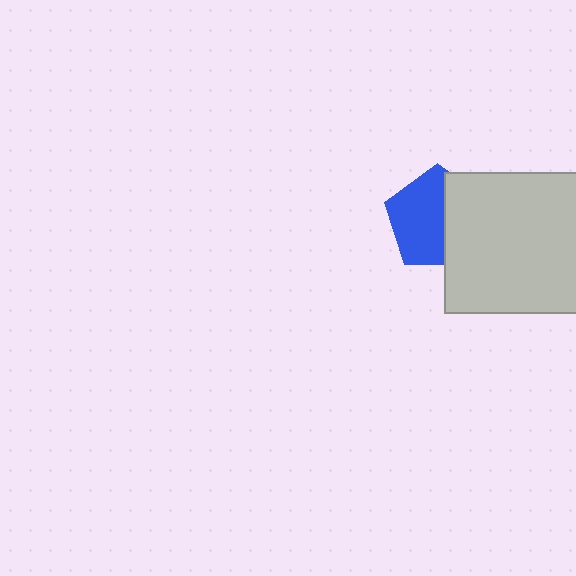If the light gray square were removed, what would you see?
You would see the complete blue pentagon.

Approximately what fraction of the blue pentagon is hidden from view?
Roughly 42% of the blue pentagon is hidden behind the light gray square.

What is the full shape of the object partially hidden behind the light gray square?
The partially hidden object is a blue pentagon.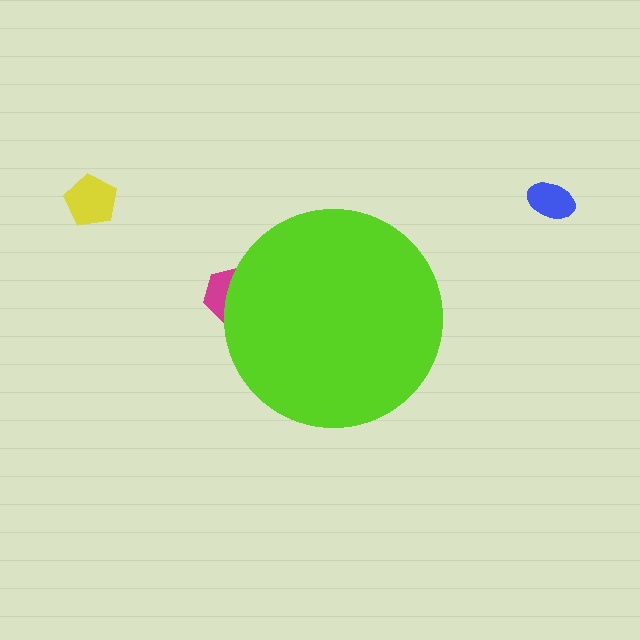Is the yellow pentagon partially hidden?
No, the yellow pentagon is fully visible.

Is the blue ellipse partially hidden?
No, the blue ellipse is fully visible.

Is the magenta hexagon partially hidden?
Yes, the magenta hexagon is partially hidden behind the lime circle.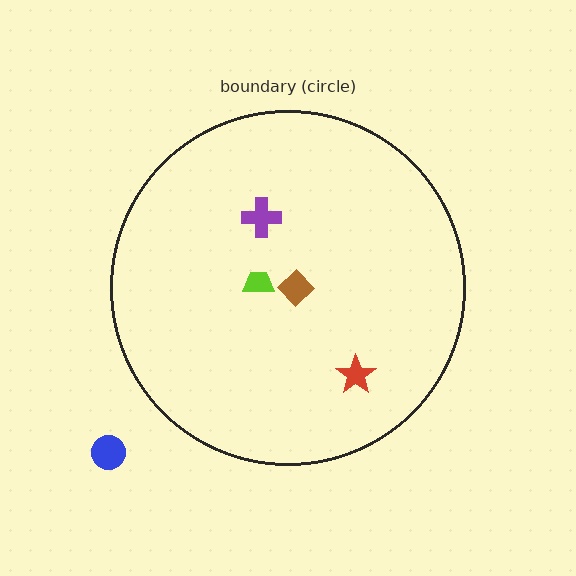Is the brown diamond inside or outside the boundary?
Inside.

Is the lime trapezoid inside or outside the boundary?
Inside.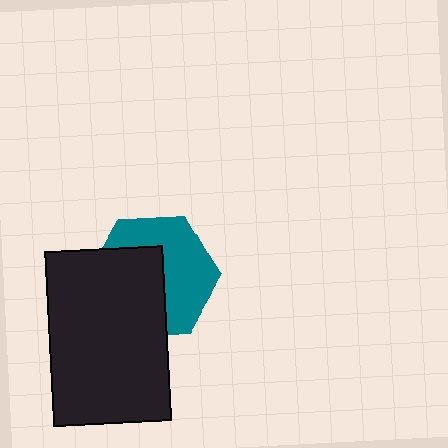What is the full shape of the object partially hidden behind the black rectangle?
The partially hidden object is a teal hexagon.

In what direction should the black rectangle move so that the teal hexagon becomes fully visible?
The black rectangle should move toward the lower-left. That is the shortest direction to clear the overlap and leave the teal hexagon fully visible.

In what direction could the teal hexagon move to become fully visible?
The teal hexagon could move toward the upper-right. That would shift it out from behind the black rectangle entirely.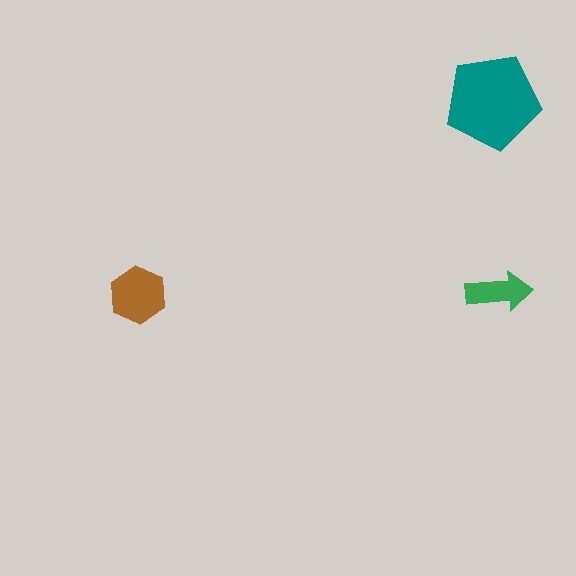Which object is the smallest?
The green arrow.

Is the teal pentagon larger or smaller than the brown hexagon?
Larger.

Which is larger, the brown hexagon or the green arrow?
The brown hexagon.